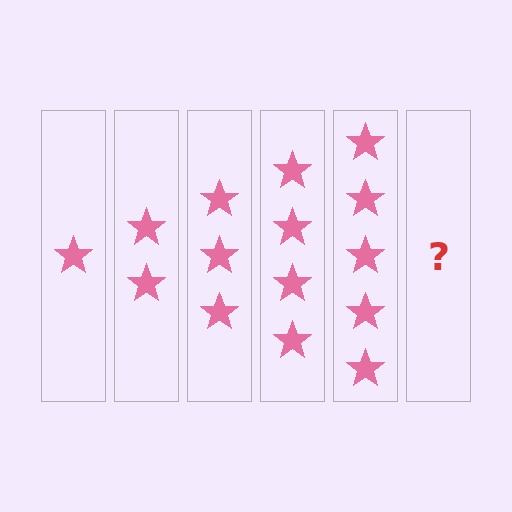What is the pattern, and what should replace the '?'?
The pattern is that each step adds one more star. The '?' should be 6 stars.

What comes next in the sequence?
The next element should be 6 stars.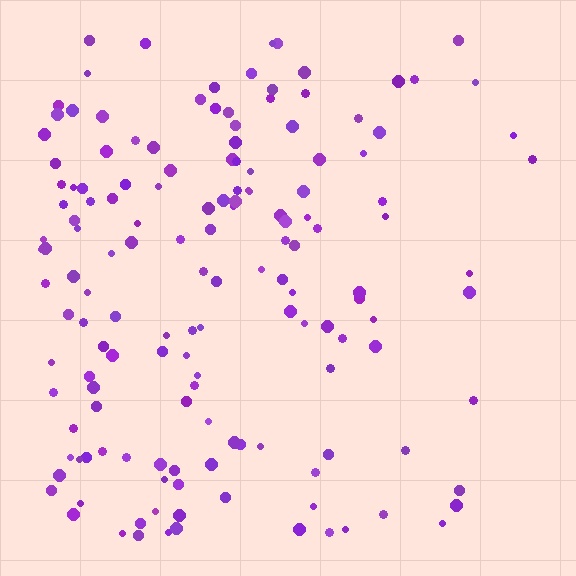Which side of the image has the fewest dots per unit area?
The right.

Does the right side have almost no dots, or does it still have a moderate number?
Still a moderate number, just noticeably fewer than the left.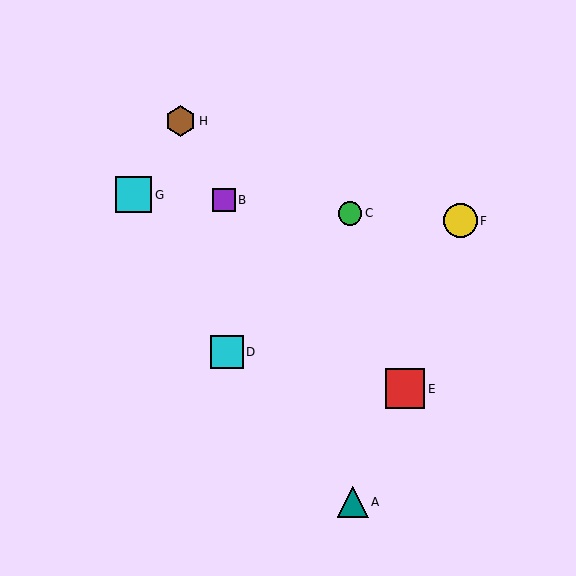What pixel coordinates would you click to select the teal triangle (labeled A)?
Click at (353, 502) to select the teal triangle A.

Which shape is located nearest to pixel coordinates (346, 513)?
The teal triangle (labeled A) at (353, 502) is nearest to that location.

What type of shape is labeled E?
Shape E is a red square.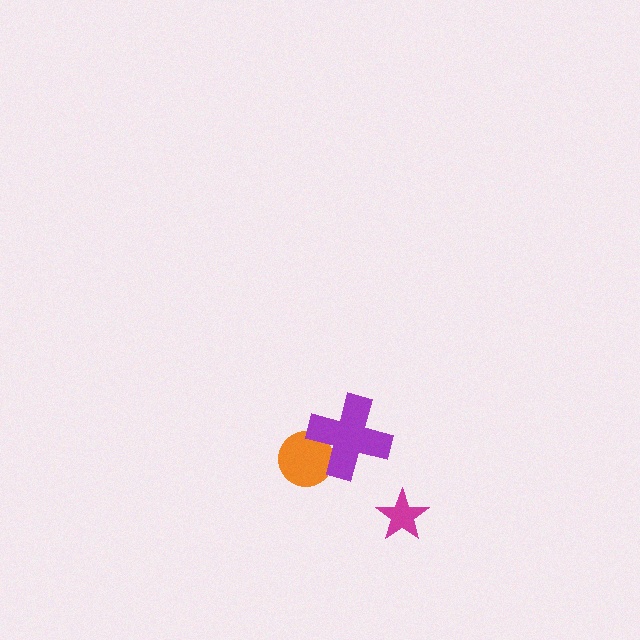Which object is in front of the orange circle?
The purple cross is in front of the orange circle.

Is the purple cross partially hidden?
No, no other shape covers it.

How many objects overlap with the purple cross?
1 object overlaps with the purple cross.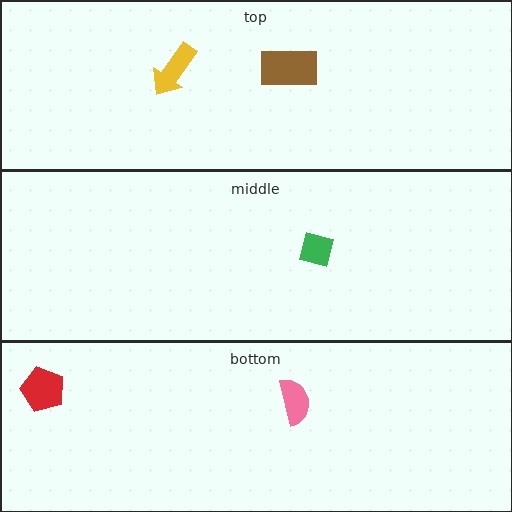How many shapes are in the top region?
2.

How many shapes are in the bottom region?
2.